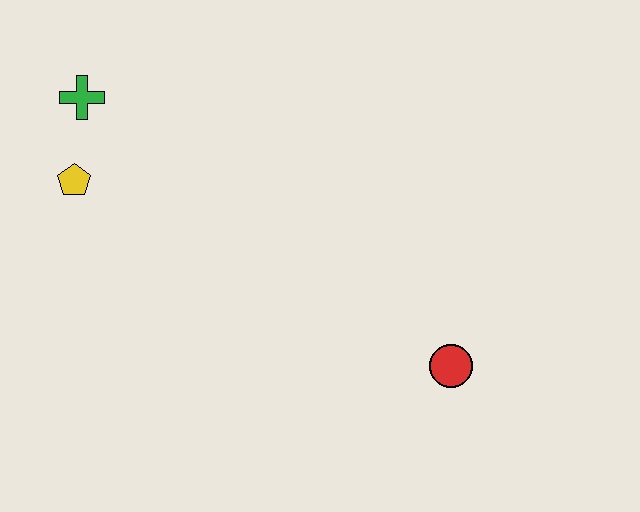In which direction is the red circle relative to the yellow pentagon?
The red circle is to the right of the yellow pentagon.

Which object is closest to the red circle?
The yellow pentagon is closest to the red circle.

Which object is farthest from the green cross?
The red circle is farthest from the green cross.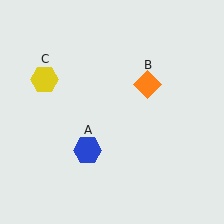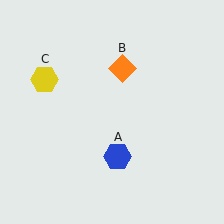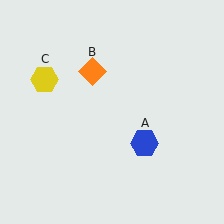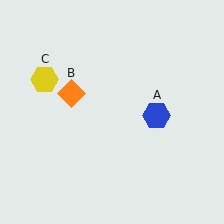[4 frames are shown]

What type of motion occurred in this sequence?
The blue hexagon (object A), orange diamond (object B) rotated counterclockwise around the center of the scene.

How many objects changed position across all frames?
2 objects changed position: blue hexagon (object A), orange diamond (object B).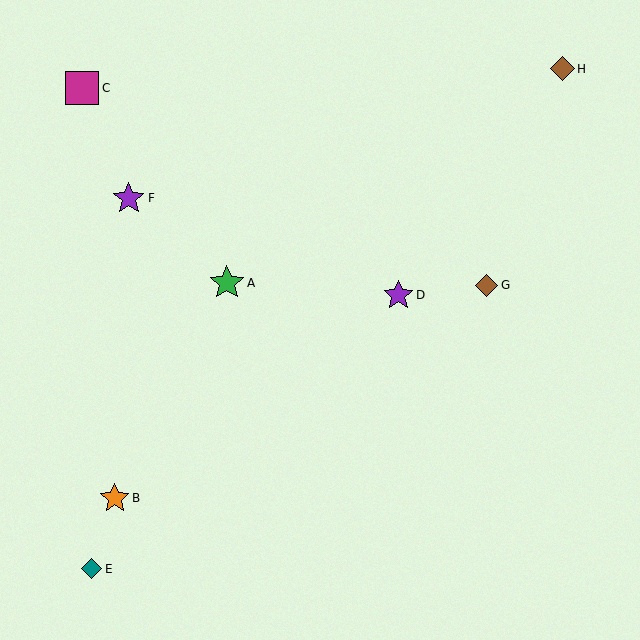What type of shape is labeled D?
Shape D is a purple star.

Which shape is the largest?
The green star (labeled A) is the largest.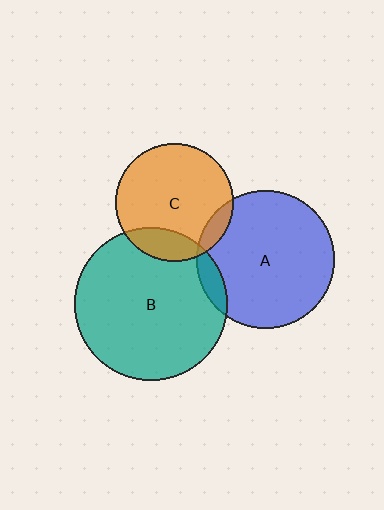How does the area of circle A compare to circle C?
Approximately 1.4 times.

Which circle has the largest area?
Circle B (teal).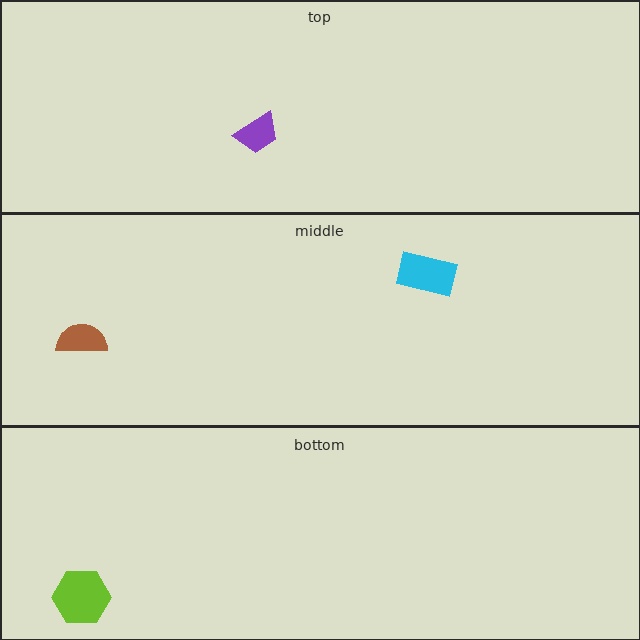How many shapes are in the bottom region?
1.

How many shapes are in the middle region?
2.